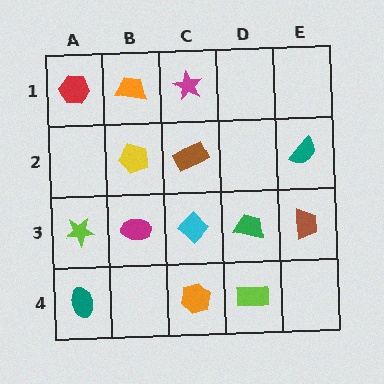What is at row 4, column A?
A teal ellipse.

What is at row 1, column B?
An orange trapezoid.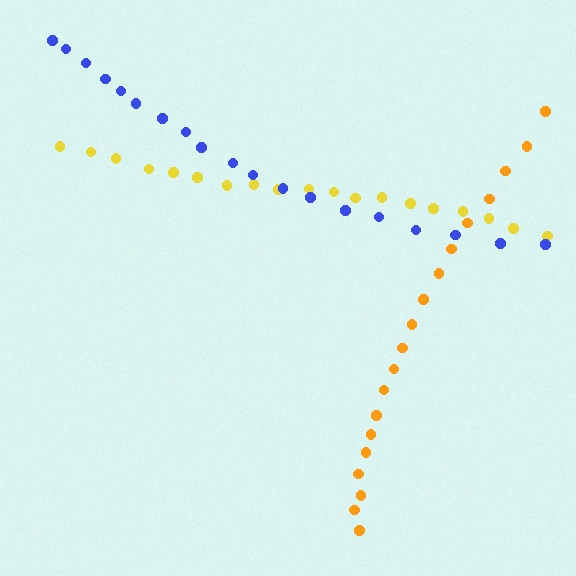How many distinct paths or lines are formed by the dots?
There are 3 distinct paths.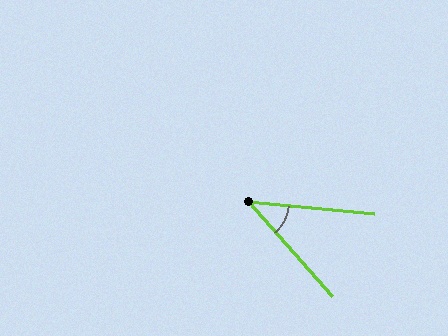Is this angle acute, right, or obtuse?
It is acute.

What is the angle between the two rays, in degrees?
Approximately 43 degrees.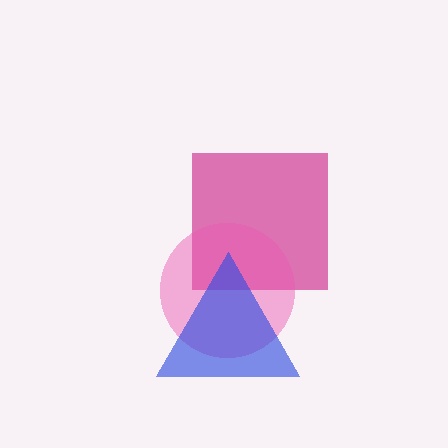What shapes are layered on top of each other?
The layered shapes are: a magenta square, a pink circle, a blue triangle.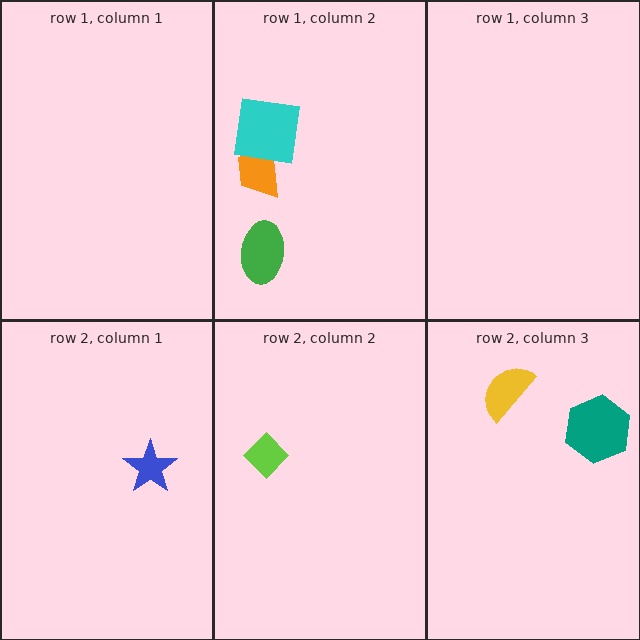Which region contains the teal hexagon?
The row 2, column 3 region.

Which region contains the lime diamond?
The row 2, column 2 region.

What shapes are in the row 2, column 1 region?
The blue star.